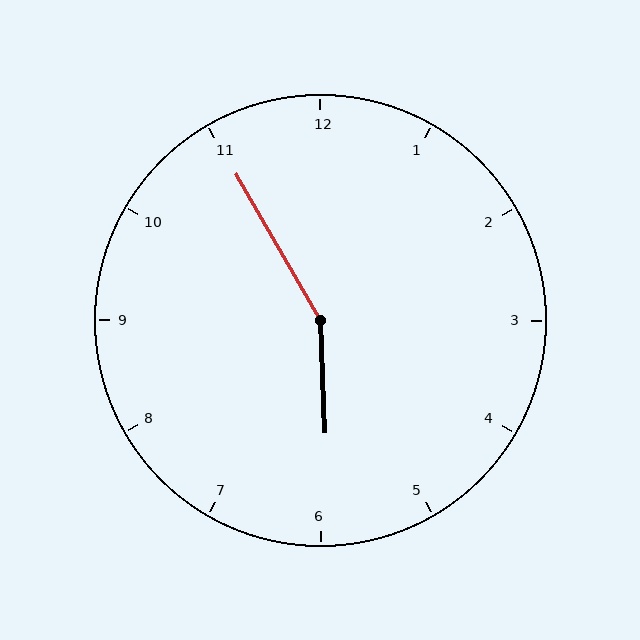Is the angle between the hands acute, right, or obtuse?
It is obtuse.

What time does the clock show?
5:55.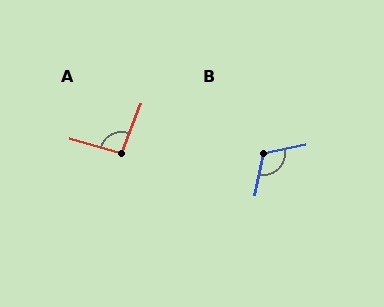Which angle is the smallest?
A, at approximately 96 degrees.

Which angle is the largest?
B, at approximately 113 degrees.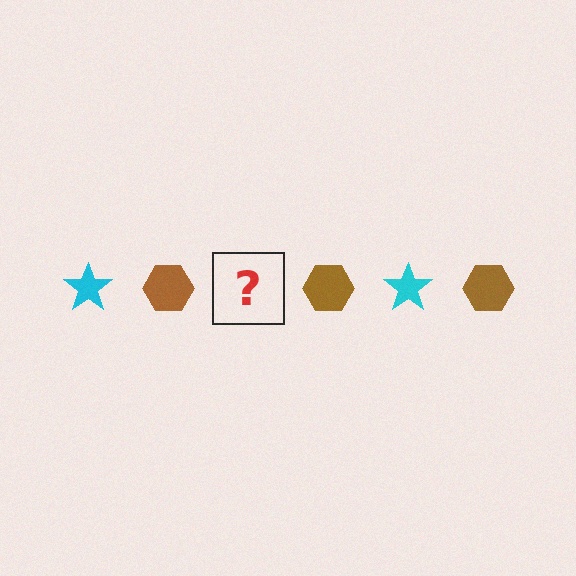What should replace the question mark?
The question mark should be replaced with a cyan star.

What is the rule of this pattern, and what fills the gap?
The rule is that the pattern alternates between cyan star and brown hexagon. The gap should be filled with a cyan star.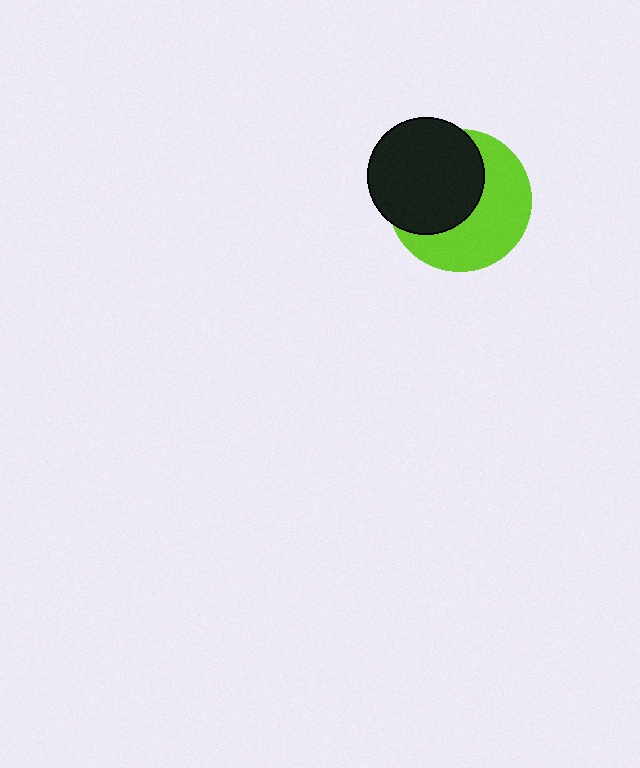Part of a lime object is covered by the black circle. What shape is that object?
It is a circle.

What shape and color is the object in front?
The object in front is a black circle.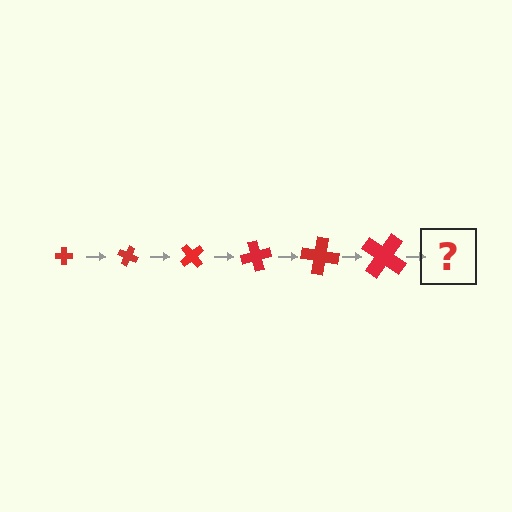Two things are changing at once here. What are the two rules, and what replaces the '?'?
The two rules are that the cross grows larger each step and it rotates 25 degrees each step. The '?' should be a cross, larger than the previous one and rotated 150 degrees from the start.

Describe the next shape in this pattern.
It should be a cross, larger than the previous one and rotated 150 degrees from the start.